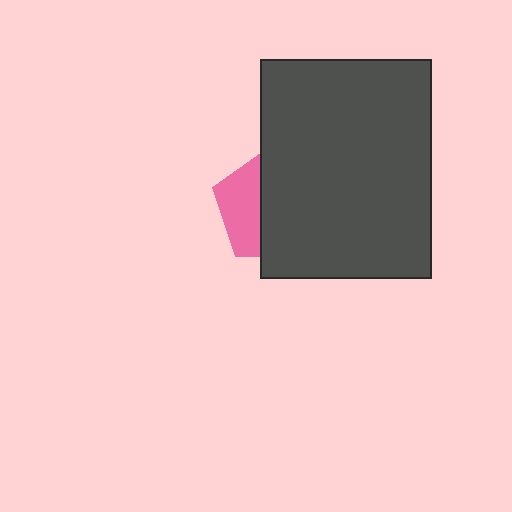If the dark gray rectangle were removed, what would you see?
You would see the complete pink pentagon.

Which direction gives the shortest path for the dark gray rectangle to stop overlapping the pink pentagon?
Moving right gives the shortest separation.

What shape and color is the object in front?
The object in front is a dark gray rectangle.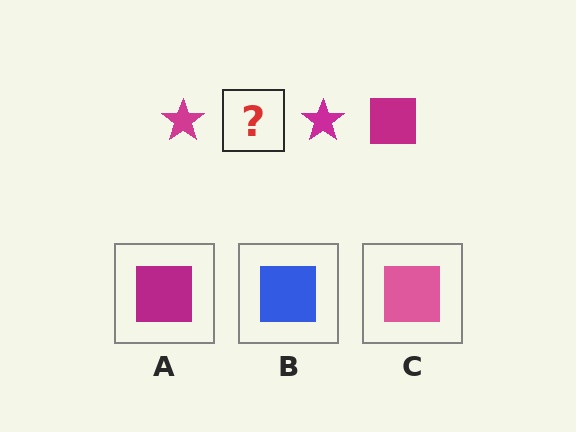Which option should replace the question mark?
Option A.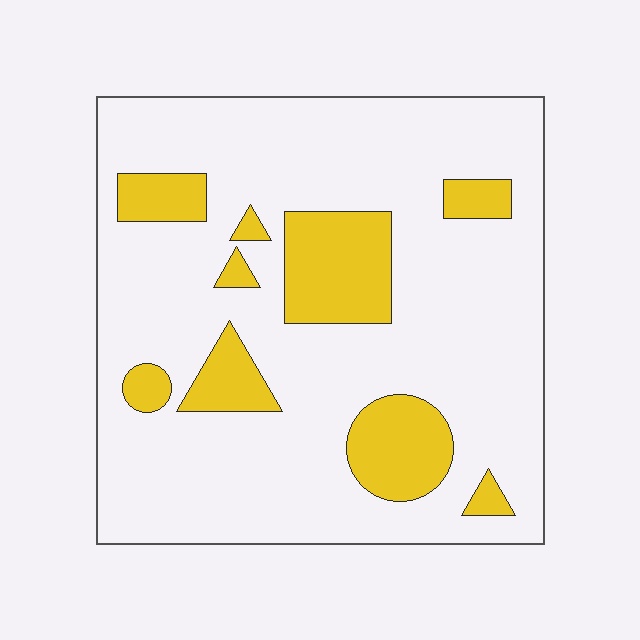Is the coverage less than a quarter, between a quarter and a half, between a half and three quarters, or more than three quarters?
Less than a quarter.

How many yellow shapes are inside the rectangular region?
9.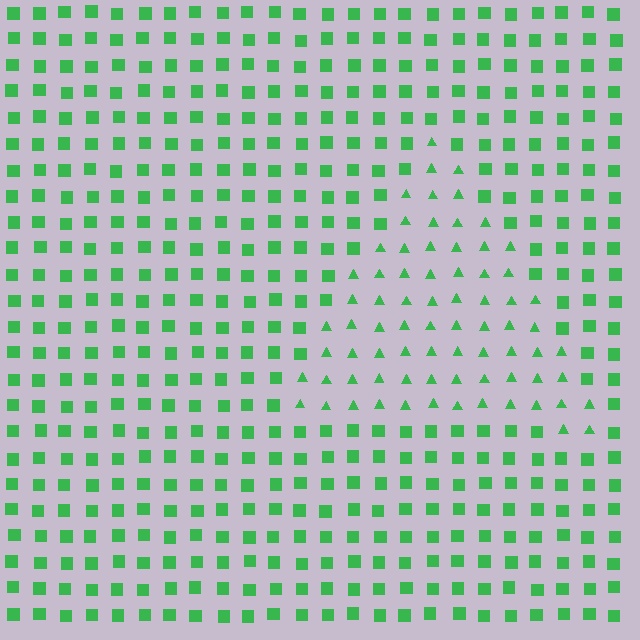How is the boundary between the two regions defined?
The boundary is defined by a change in element shape: triangles inside vs. squares outside. All elements share the same color and spacing.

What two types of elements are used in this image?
The image uses triangles inside the triangle region and squares outside it.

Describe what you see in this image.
The image is filled with small green elements arranged in a uniform grid. A triangle-shaped region contains triangles, while the surrounding area contains squares. The boundary is defined purely by the change in element shape.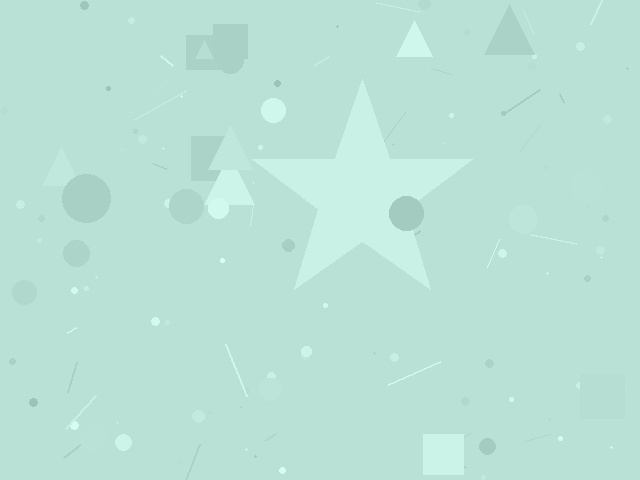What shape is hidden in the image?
A star is hidden in the image.